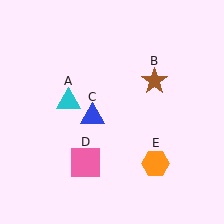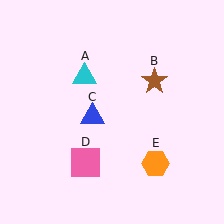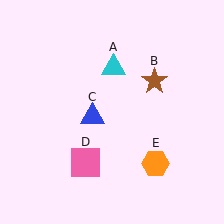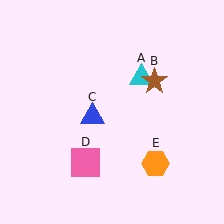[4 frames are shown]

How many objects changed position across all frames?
1 object changed position: cyan triangle (object A).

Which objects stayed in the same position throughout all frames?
Brown star (object B) and blue triangle (object C) and pink square (object D) and orange hexagon (object E) remained stationary.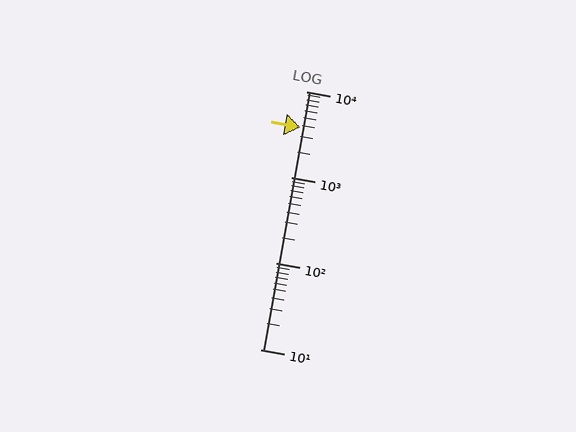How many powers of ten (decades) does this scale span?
The scale spans 3 decades, from 10 to 10000.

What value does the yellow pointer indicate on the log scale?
The pointer indicates approximately 3800.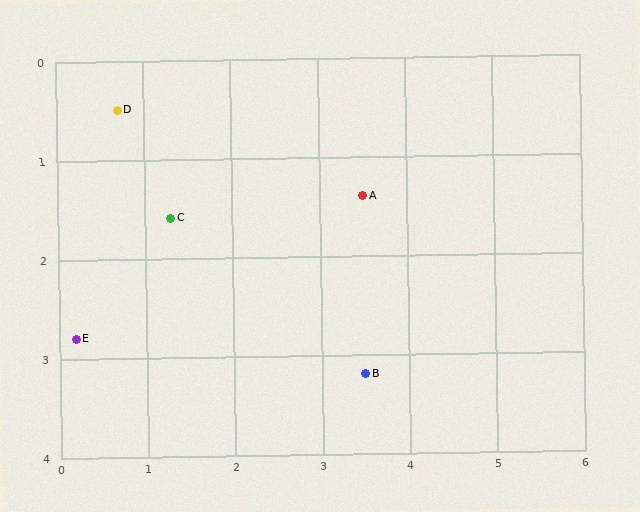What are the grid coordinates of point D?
Point D is at approximately (0.7, 0.5).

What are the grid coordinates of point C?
Point C is at approximately (1.3, 1.6).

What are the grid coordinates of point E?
Point E is at approximately (0.2, 2.8).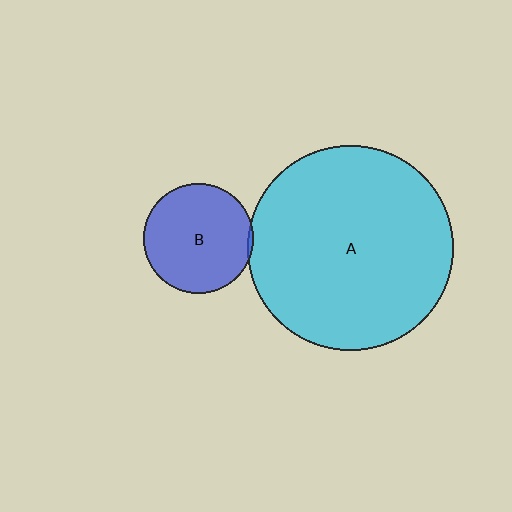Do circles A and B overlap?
Yes.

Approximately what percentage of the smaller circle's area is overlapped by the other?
Approximately 5%.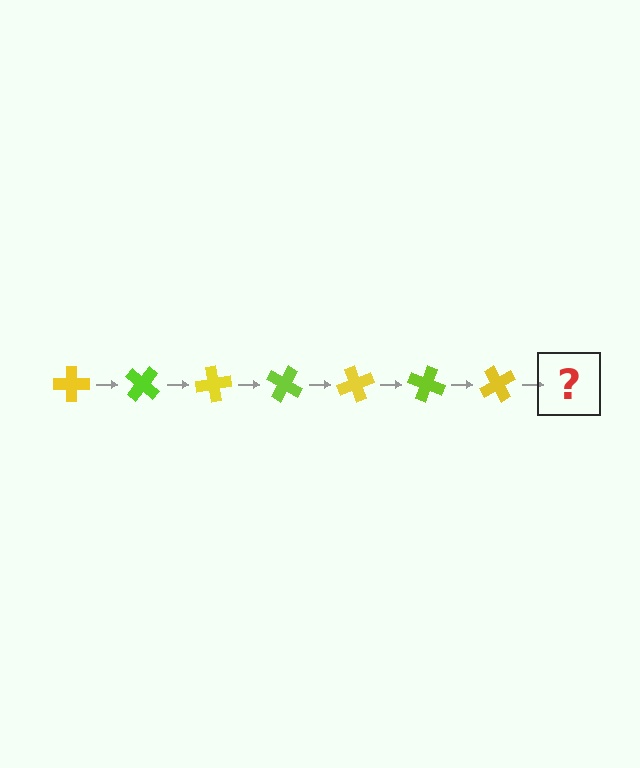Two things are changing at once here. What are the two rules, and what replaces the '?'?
The two rules are that it rotates 40 degrees each step and the color cycles through yellow and lime. The '?' should be a lime cross, rotated 280 degrees from the start.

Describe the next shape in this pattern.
It should be a lime cross, rotated 280 degrees from the start.